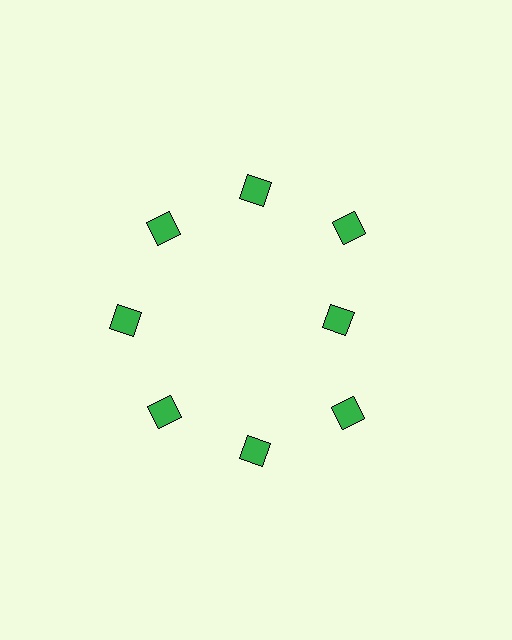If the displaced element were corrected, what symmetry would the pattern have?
It would have 8-fold rotational symmetry — the pattern would map onto itself every 45 degrees.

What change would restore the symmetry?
The symmetry would be restored by moving it outward, back onto the ring so that all 8 diamonds sit at equal angles and equal distance from the center.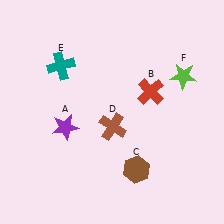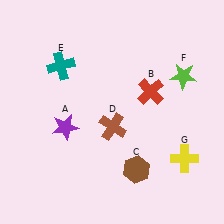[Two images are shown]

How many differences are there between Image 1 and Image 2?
There is 1 difference between the two images.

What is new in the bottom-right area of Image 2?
A yellow cross (G) was added in the bottom-right area of Image 2.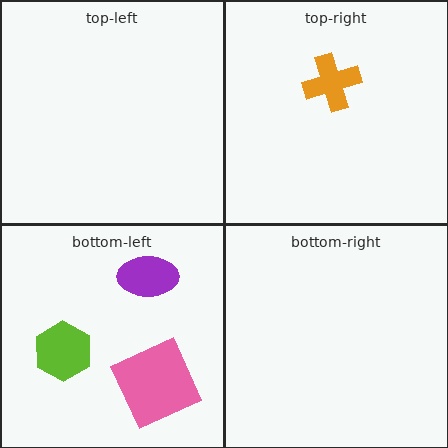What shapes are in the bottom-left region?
The purple ellipse, the lime hexagon, the pink square.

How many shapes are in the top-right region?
1.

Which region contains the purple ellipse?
The bottom-left region.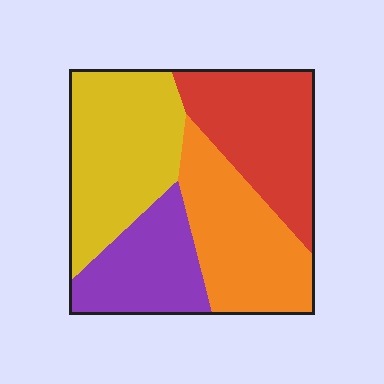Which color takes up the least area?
Purple, at roughly 20%.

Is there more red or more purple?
Red.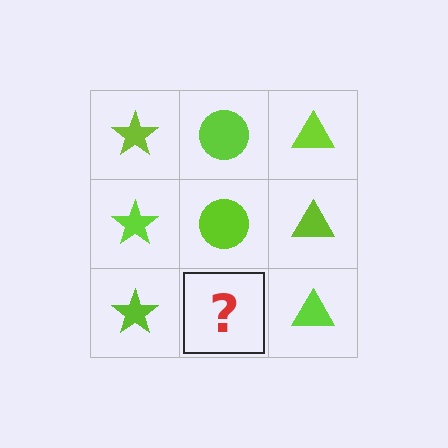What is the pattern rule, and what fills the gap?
The rule is that each column has a consistent shape. The gap should be filled with a lime circle.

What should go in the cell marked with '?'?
The missing cell should contain a lime circle.